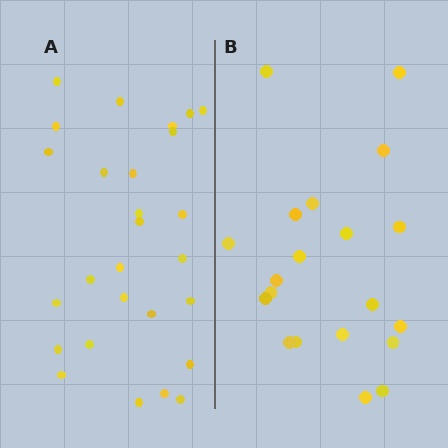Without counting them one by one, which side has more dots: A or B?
Region A (the left region) has more dots.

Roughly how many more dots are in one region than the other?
Region A has roughly 8 or so more dots than region B.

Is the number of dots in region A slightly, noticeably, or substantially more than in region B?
Region A has noticeably more, but not dramatically so. The ratio is roughly 1.4 to 1.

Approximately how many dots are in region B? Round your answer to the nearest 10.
About 20 dots.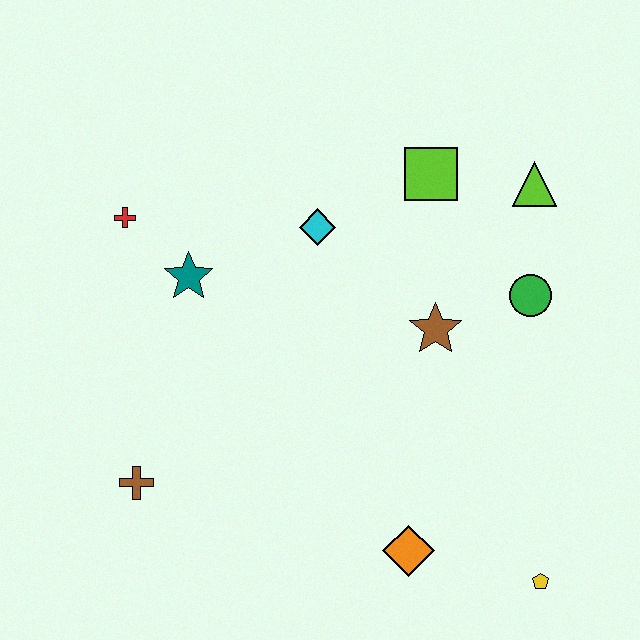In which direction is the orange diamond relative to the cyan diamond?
The orange diamond is below the cyan diamond.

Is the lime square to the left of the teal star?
No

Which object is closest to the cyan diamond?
The lime square is closest to the cyan diamond.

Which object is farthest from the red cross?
The yellow pentagon is farthest from the red cross.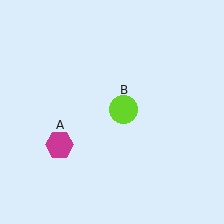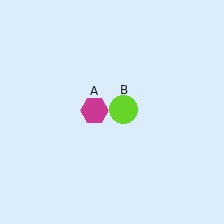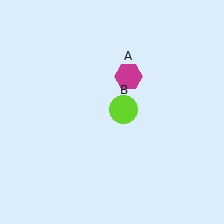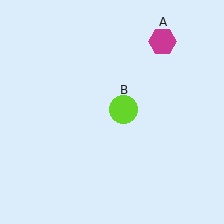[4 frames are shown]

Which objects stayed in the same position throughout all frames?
Lime circle (object B) remained stationary.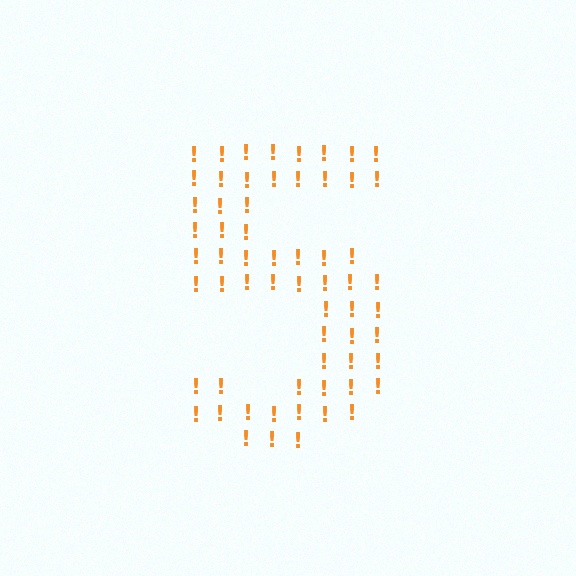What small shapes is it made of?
It is made of small exclamation marks.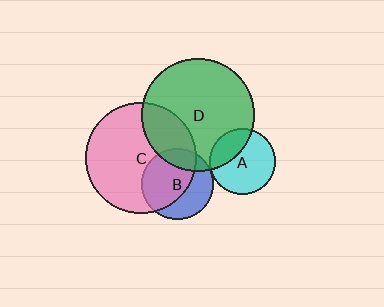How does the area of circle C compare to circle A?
Approximately 2.8 times.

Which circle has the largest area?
Circle D (green).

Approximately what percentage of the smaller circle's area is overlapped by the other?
Approximately 20%.